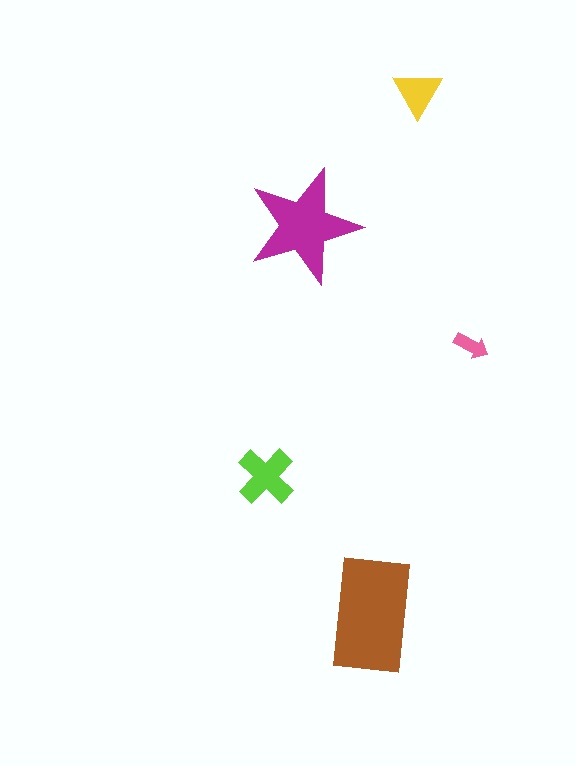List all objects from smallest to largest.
The pink arrow, the yellow triangle, the lime cross, the magenta star, the brown rectangle.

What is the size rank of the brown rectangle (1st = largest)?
1st.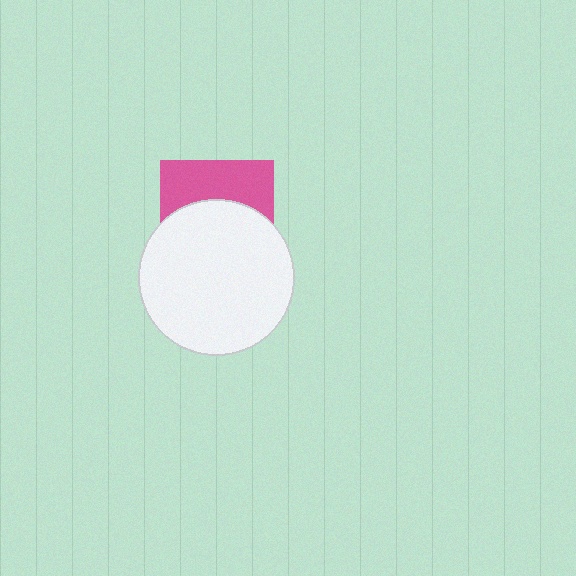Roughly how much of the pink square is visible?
A small part of it is visible (roughly 41%).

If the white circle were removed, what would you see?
You would see the complete pink square.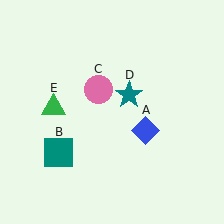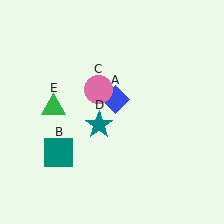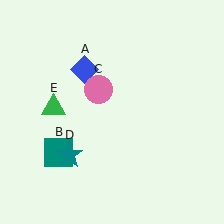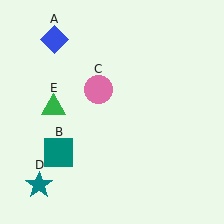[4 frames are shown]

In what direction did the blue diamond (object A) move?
The blue diamond (object A) moved up and to the left.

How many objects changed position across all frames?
2 objects changed position: blue diamond (object A), teal star (object D).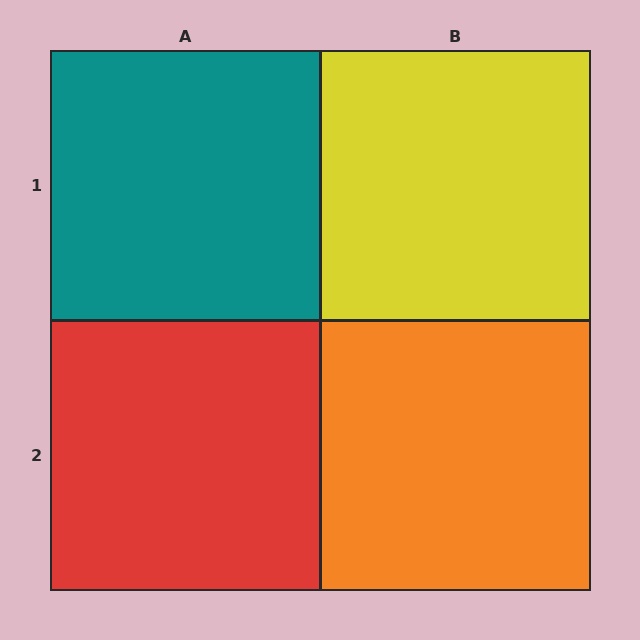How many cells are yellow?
1 cell is yellow.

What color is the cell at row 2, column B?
Orange.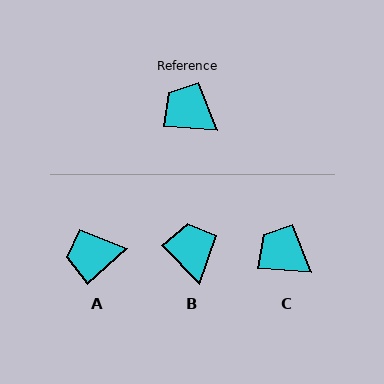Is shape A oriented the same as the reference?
No, it is off by about 46 degrees.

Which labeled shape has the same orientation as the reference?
C.